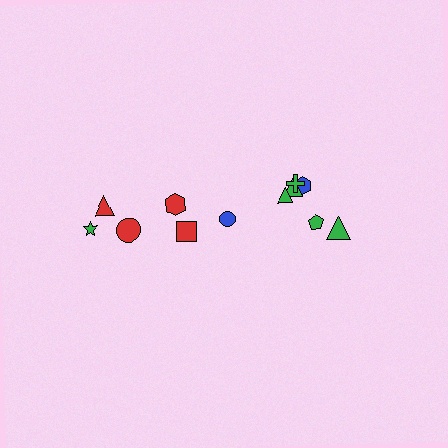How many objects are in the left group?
There are 5 objects.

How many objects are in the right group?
There are 7 objects.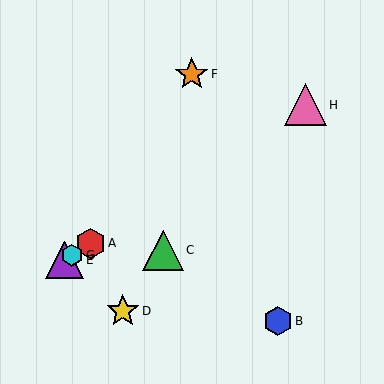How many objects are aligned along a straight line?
4 objects (A, E, G, H) are aligned along a straight line.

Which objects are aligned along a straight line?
Objects A, E, G, H are aligned along a straight line.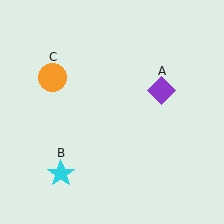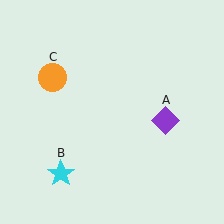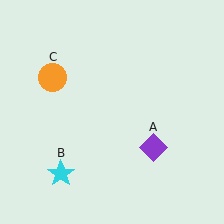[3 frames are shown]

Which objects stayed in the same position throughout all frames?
Cyan star (object B) and orange circle (object C) remained stationary.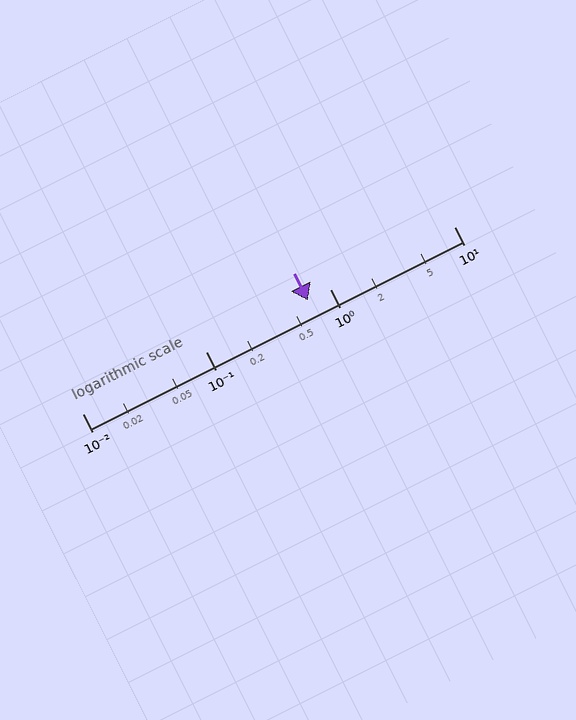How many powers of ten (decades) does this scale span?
The scale spans 3 decades, from 0.01 to 10.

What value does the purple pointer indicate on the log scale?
The pointer indicates approximately 0.66.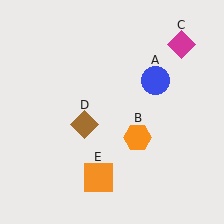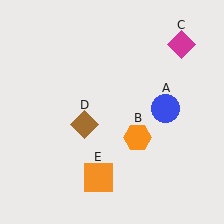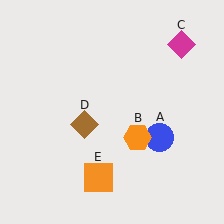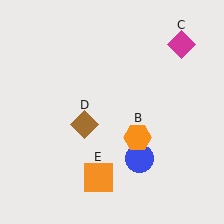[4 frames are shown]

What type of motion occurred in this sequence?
The blue circle (object A) rotated clockwise around the center of the scene.